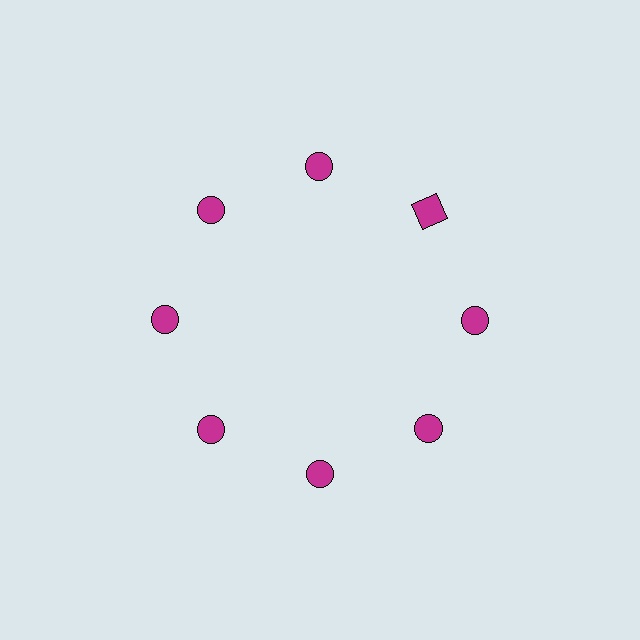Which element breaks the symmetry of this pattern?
The magenta square at roughly the 2 o'clock position breaks the symmetry. All other shapes are magenta circles.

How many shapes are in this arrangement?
There are 8 shapes arranged in a ring pattern.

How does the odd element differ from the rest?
It has a different shape: square instead of circle.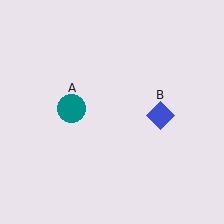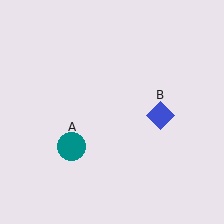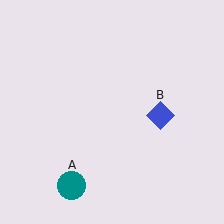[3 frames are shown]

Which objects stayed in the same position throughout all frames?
Blue diamond (object B) remained stationary.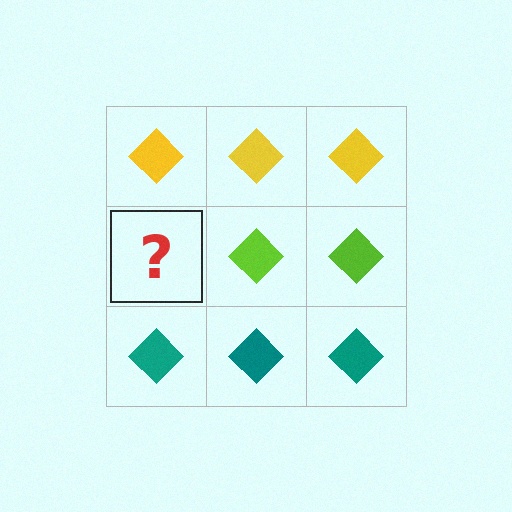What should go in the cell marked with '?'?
The missing cell should contain a lime diamond.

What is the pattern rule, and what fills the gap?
The rule is that each row has a consistent color. The gap should be filled with a lime diamond.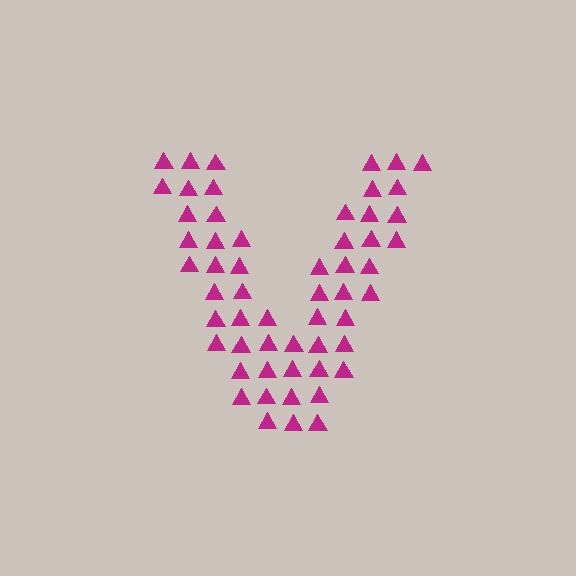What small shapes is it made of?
It is made of small triangles.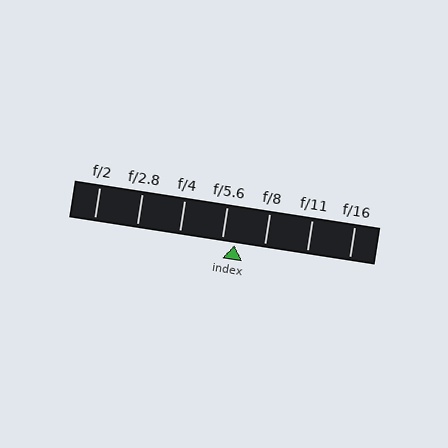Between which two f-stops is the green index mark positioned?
The index mark is between f/5.6 and f/8.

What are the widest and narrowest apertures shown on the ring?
The widest aperture shown is f/2 and the narrowest is f/16.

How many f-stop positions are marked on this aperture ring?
There are 7 f-stop positions marked.